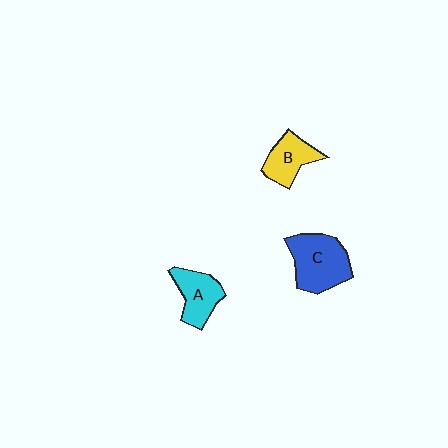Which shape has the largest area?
Shape C (blue).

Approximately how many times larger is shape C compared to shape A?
Approximately 1.4 times.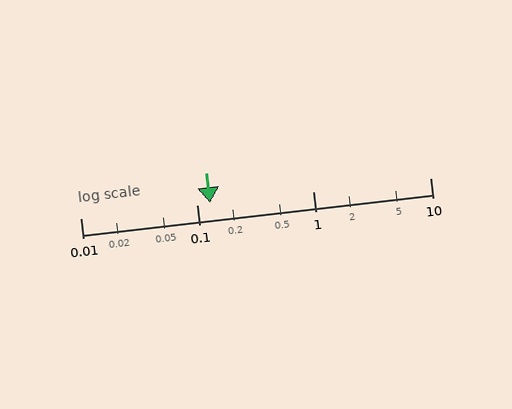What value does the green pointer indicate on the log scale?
The pointer indicates approximately 0.13.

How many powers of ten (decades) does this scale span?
The scale spans 3 decades, from 0.01 to 10.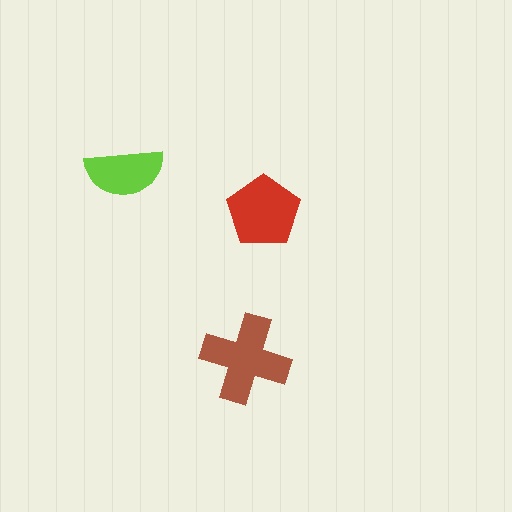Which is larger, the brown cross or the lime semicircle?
The brown cross.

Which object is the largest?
The brown cross.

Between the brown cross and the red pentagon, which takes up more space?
The brown cross.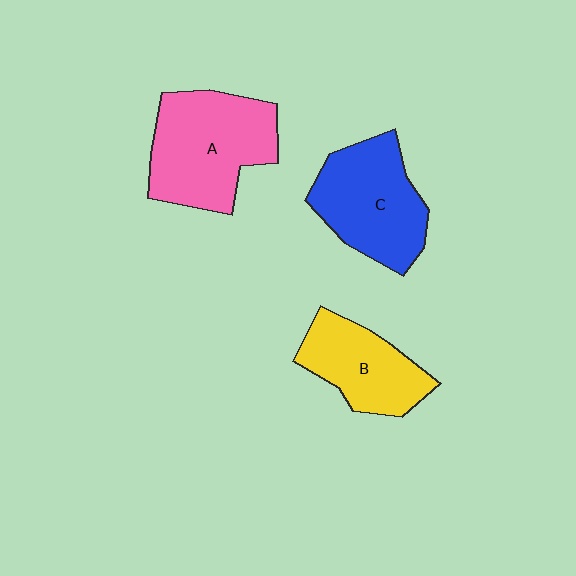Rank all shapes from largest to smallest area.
From largest to smallest: A (pink), C (blue), B (yellow).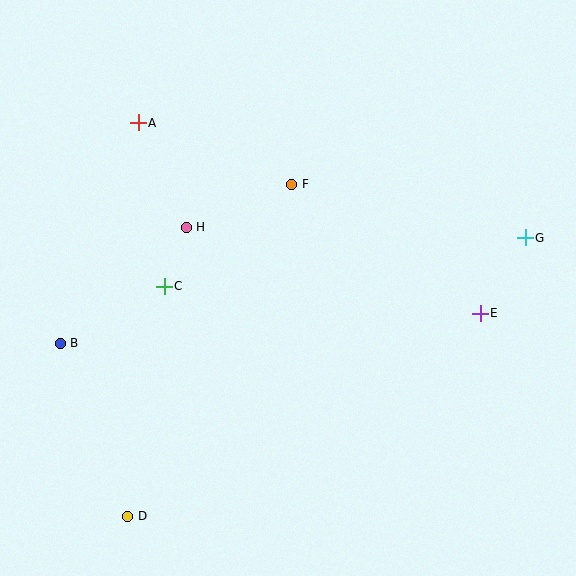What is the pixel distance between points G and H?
The distance between G and H is 339 pixels.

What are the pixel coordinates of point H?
Point H is at (186, 227).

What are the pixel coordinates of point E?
Point E is at (480, 313).